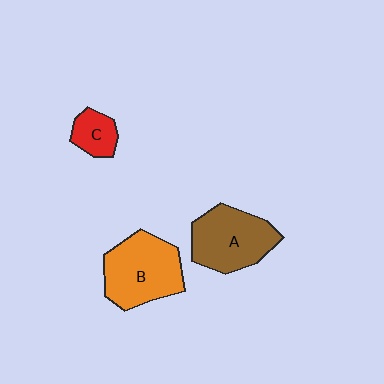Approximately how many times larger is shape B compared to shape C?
Approximately 2.7 times.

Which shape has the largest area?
Shape B (orange).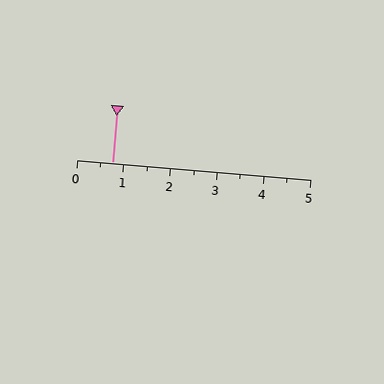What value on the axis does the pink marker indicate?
The marker indicates approximately 0.8.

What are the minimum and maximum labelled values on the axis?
The axis runs from 0 to 5.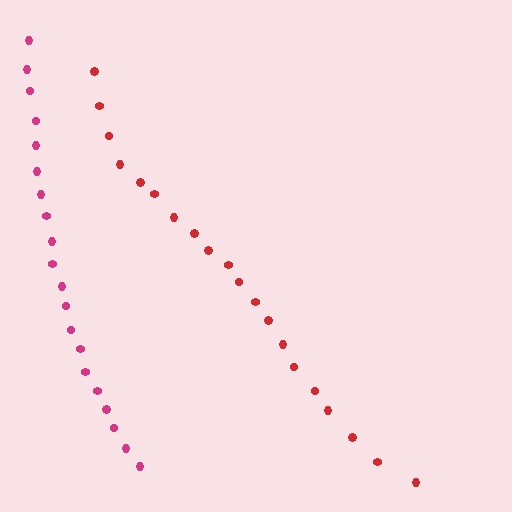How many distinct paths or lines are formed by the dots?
There are 2 distinct paths.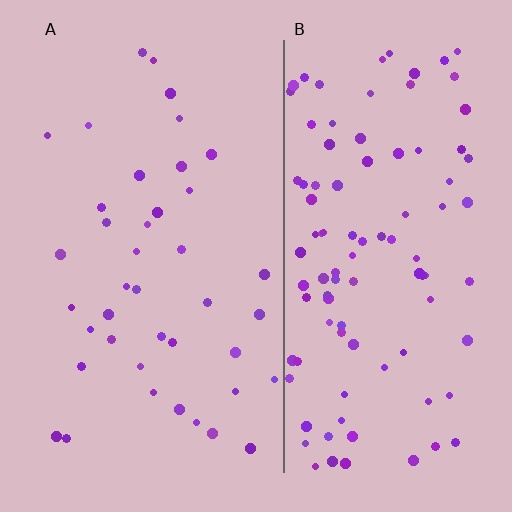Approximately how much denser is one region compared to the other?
Approximately 2.6× — region B over region A.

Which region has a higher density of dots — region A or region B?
B (the right).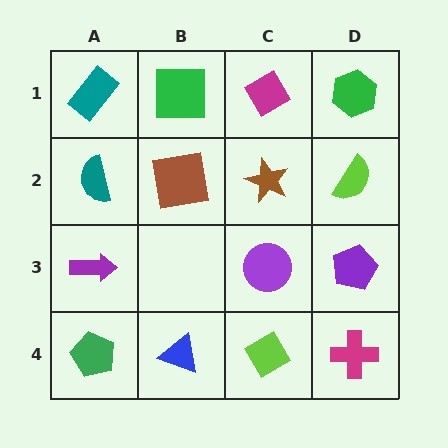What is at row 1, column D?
A green hexagon.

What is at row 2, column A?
A teal semicircle.